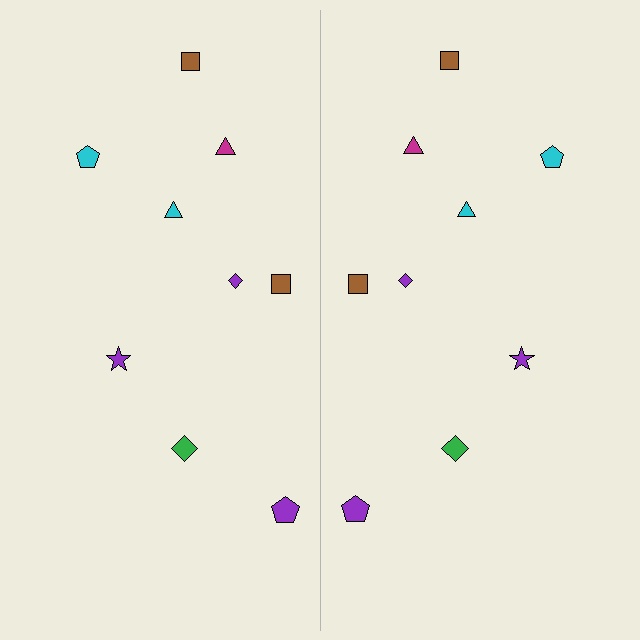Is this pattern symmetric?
Yes, this pattern has bilateral (reflection) symmetry.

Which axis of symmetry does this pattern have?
The pattern has a vertical axis of symmetry running through the center of the image.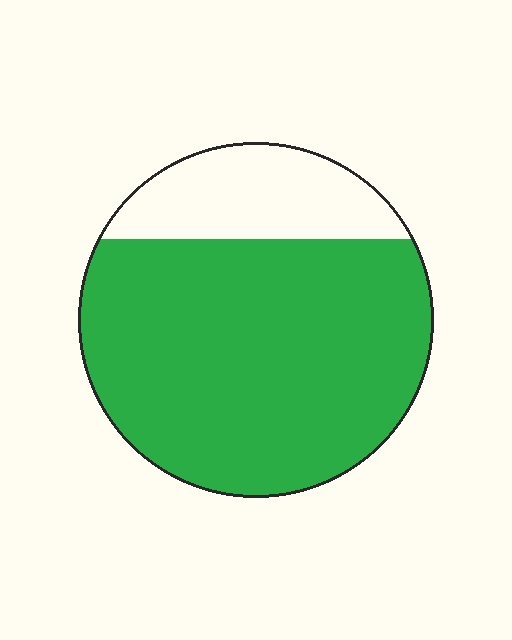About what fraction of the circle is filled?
About four fifths (4/5).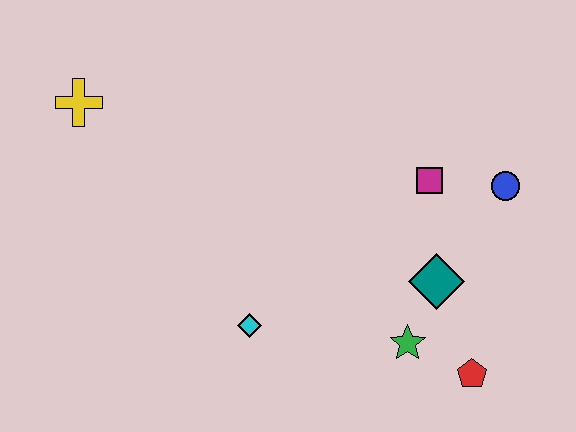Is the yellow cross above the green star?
Yes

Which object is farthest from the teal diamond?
The yellow cross is farthest from the teal diamond.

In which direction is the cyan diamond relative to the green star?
The cyan diamond is to the left of the green star.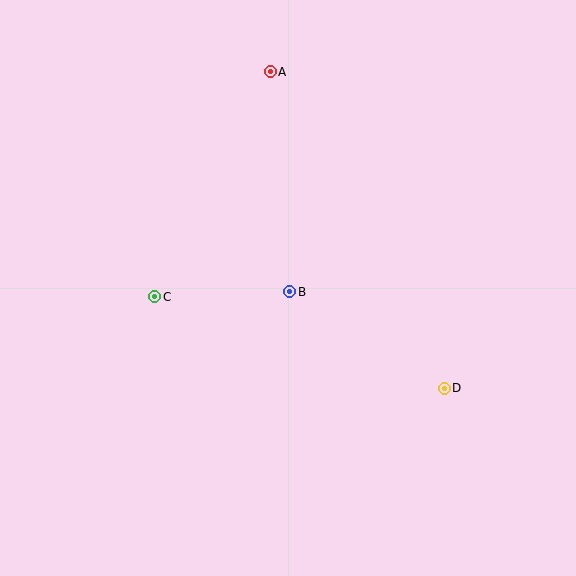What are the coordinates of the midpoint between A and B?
The midpoint between A and B is at (280, 182).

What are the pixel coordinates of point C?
Point C is at (155, 297).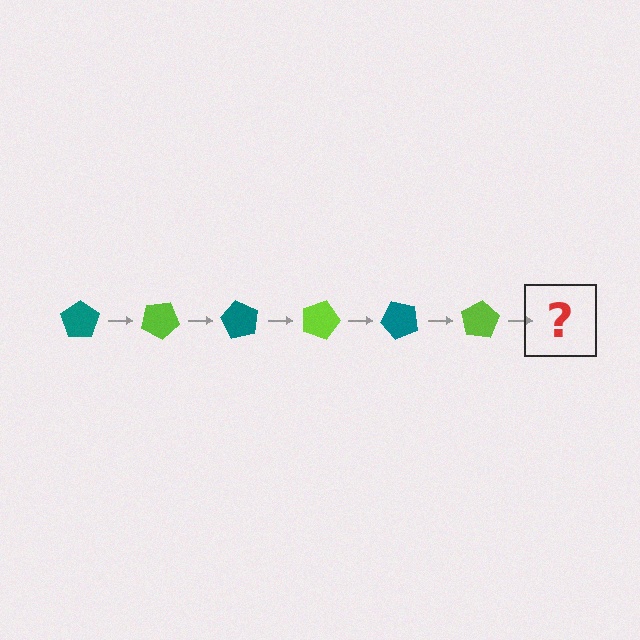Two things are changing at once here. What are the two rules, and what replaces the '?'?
The two rules are that it rotates 30 degrees each step and the color cycles through teal and lime. The '?' should be a teal pentagon, rotated 180 degrees from the start.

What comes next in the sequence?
The next element should be a teal pentagon, rotated 180 degrees from the start.